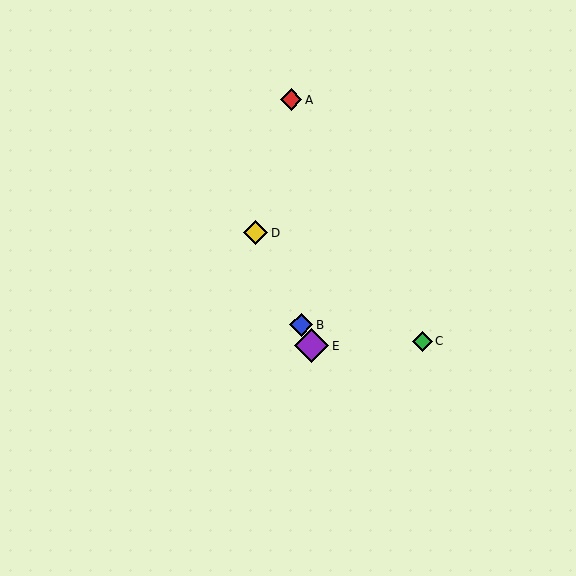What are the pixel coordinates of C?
Object C is at (422, 341).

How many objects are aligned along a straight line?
3 objects (B, D, E) are aligned along a straight line.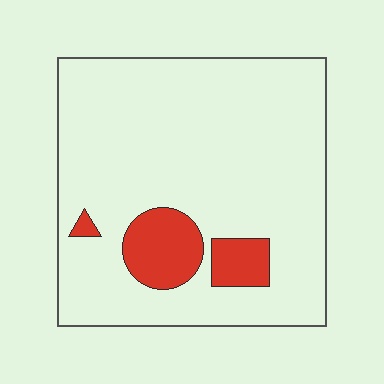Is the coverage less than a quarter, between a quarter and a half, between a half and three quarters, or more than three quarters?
Less than a quarter.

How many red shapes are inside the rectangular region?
3.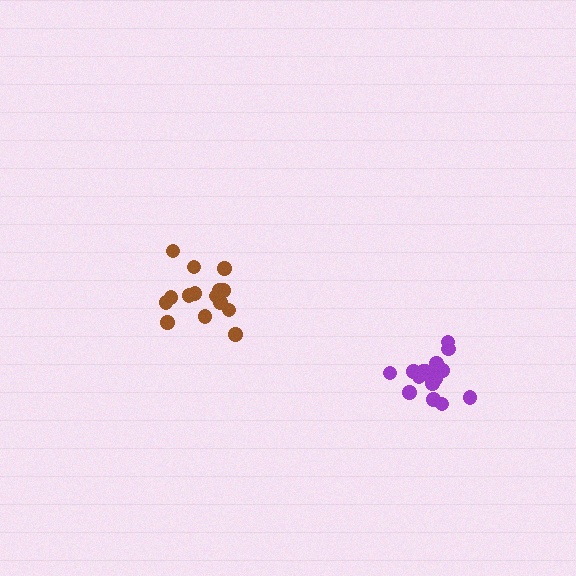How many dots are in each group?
Group 1: 17 dots, Group 2: 15 dots (32 total).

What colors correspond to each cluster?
The clusters are colored: purple, brown.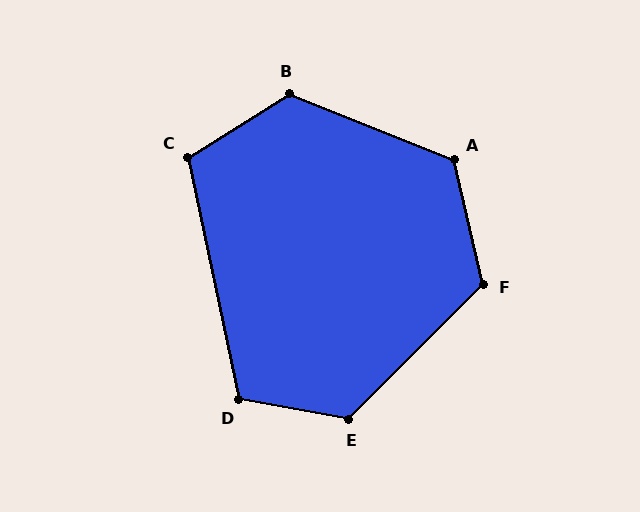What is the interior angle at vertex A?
Approximately 125 degrees (obtuse).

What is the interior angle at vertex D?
Approximately 112 degrees (obtuse).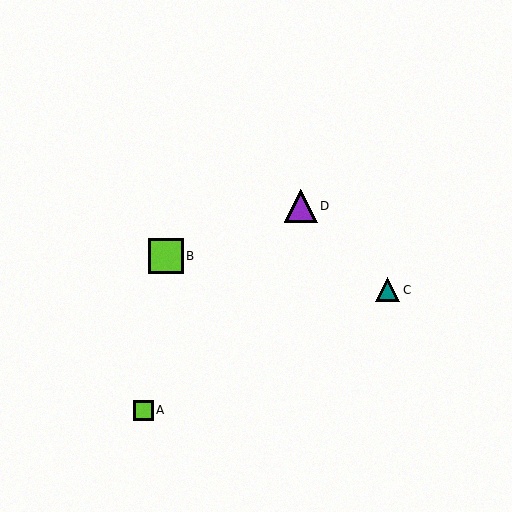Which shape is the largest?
The lime square (labeled B) is the largest.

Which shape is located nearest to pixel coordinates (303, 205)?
The purple triangle (labeled D) at (301, 206) is nearest to that location.